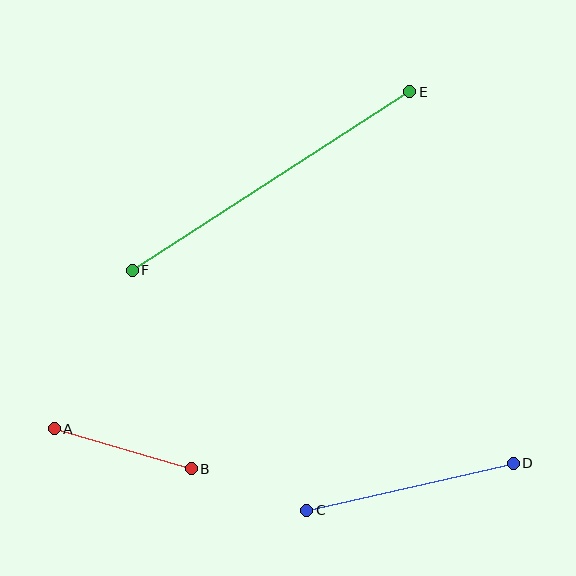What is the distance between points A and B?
The distance is approximately 143 pixels.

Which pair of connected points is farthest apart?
Points E and F are farthest apart.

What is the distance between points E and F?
The distance is approximately 330 pixels.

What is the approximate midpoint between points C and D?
The midpoint is at approximately (410, 487) pixels.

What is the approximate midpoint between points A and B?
The midpoint is at approximately (123, 449) pixels.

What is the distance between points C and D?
The distance is approximately 212 pixels.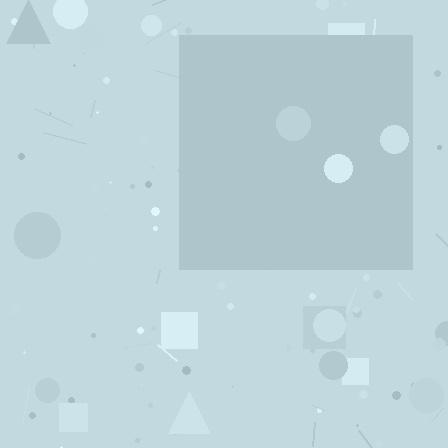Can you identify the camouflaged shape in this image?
The camouflaged shape is a square.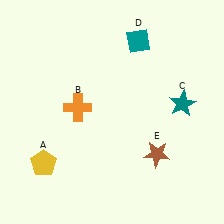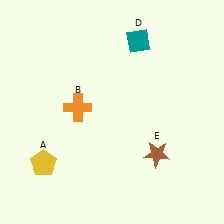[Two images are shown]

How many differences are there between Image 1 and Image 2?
There is 1 difference between the two images.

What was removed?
The teal star (C) was removed in Image 2.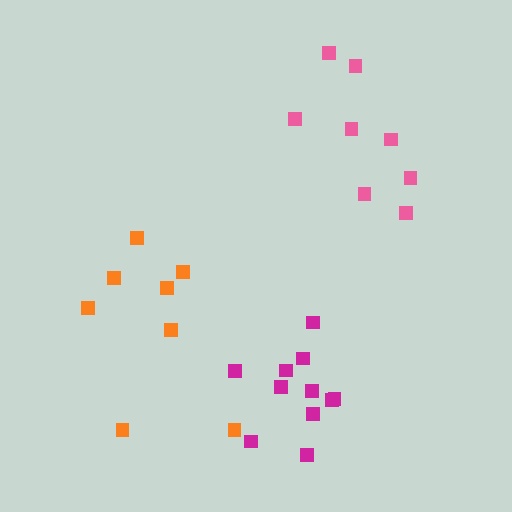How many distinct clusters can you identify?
There are 3 distinct clusters.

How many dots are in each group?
Group 1: 11 dots, Group 2: 8 dots, Group 3: 8 dots (27 total).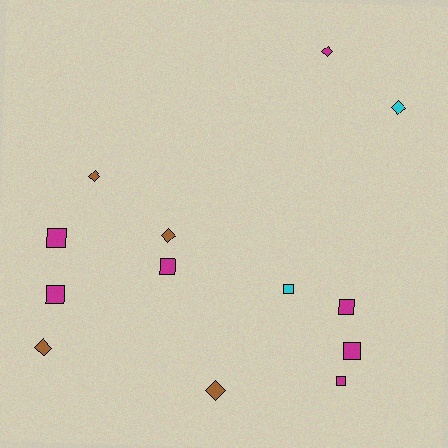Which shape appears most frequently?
Square, with 7 objects.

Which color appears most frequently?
Magenta, with 7 objects.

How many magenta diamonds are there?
There is 1 magenta diamond.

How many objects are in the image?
There are 13 objects.